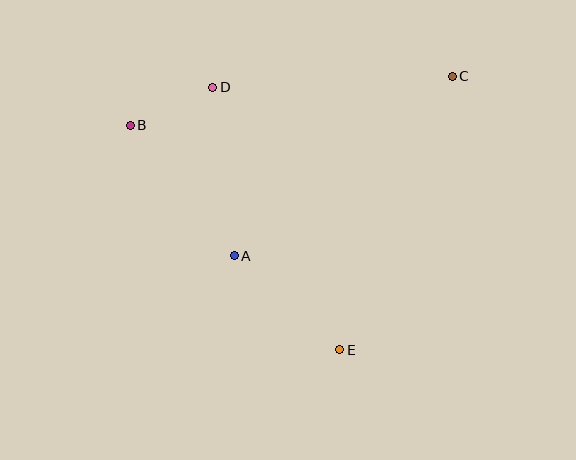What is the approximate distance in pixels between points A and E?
The distance between A and E is approximately 141 pixels.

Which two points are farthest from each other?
Points B and C are farthest from each other.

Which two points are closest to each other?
Points B and D are closest to each other.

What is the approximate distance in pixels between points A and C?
The distance between A and C is approximately 282 pixels.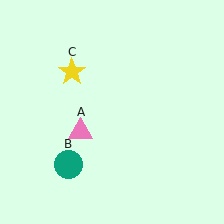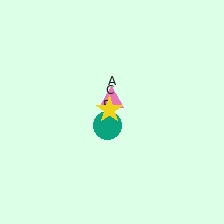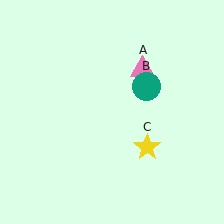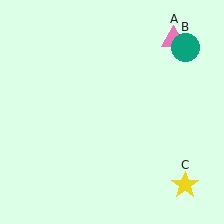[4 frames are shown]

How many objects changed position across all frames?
3 objects changed position: pink triangle (object A), teal circle (object B), yellow star (object C).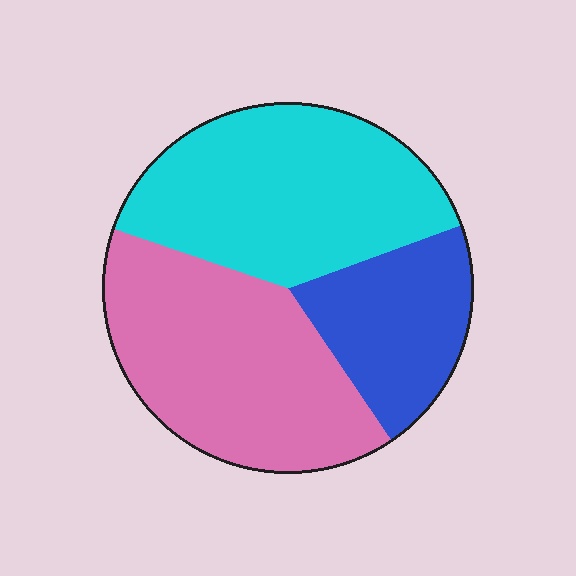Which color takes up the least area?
Blue, at roughly 20%.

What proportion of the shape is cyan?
Cyan covers 39% of the shape.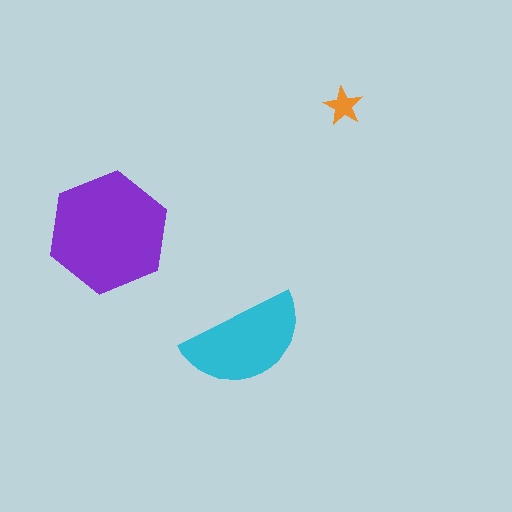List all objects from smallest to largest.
The orange star, the cyan semicircle, the purple hexagon.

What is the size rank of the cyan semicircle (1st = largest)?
2nd.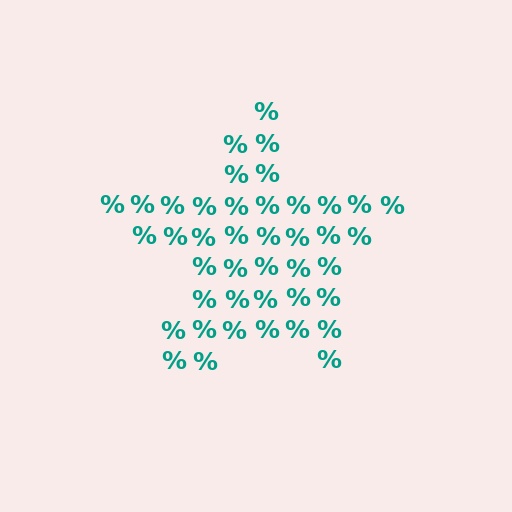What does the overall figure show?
The overall figure shows a star.